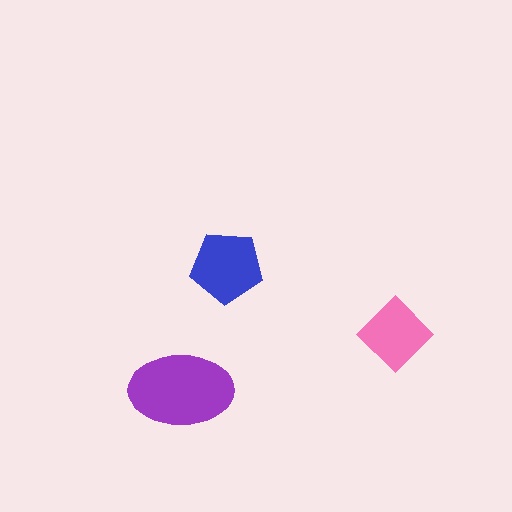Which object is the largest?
The purple ellipse.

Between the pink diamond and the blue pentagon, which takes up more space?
The blue pentagon.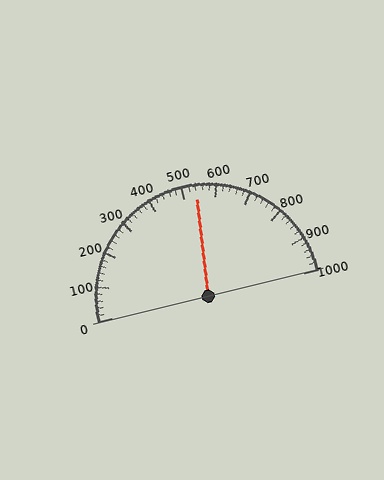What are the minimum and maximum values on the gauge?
The gauge ranges from 0 to 1000.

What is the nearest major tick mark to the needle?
The nearest major tick mark is 500.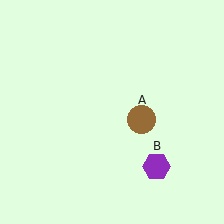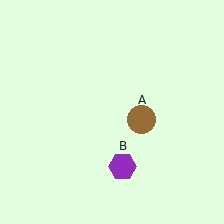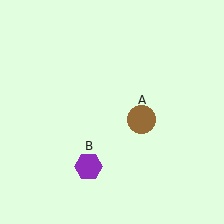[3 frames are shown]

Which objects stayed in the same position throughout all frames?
Brown circle (object A) remained stationary.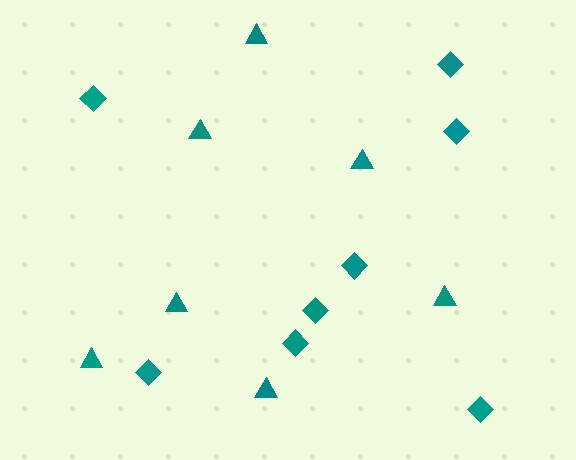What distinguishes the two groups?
There are 2 groups: one group of diamonds (8) and one group of triangles (7).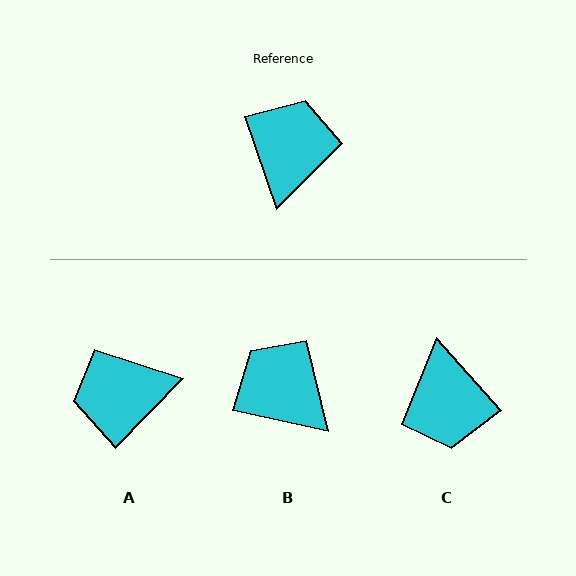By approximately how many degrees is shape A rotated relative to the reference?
Approximately 117 degrees counter-clockwise.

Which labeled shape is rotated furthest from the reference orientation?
C, about 157 degrees away.